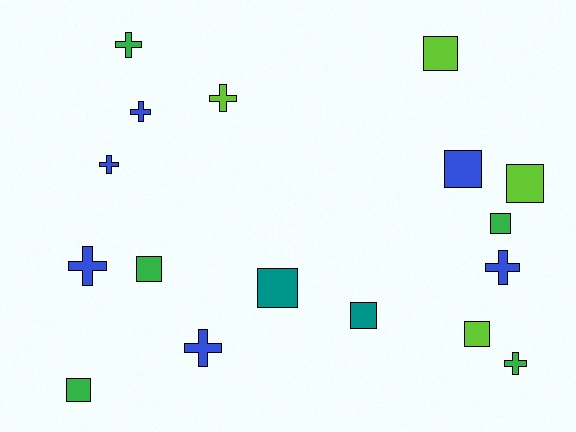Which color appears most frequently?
Blue, with 6 objects.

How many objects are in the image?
There are 17 objects.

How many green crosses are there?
There are 2 green crosses.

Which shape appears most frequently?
Square, with 9 objects.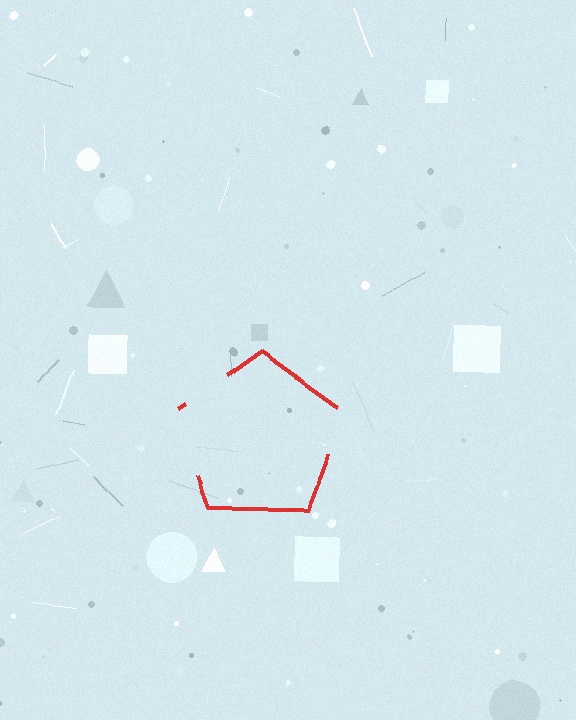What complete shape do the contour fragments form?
The contour fragments form a pentagon.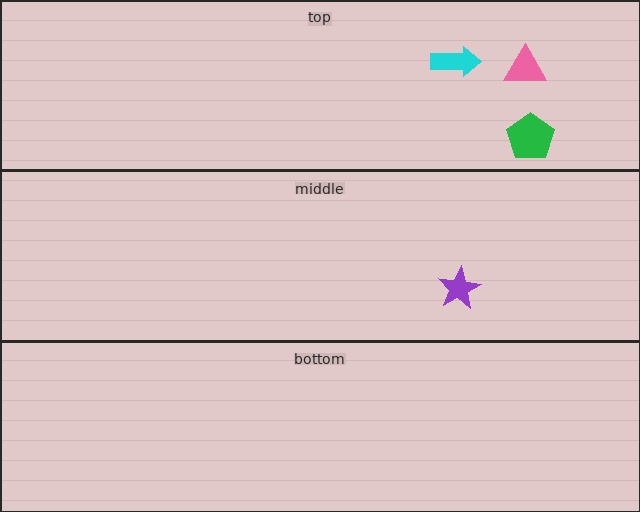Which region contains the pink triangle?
The top region.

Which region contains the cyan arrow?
The top region.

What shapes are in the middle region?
The purple star.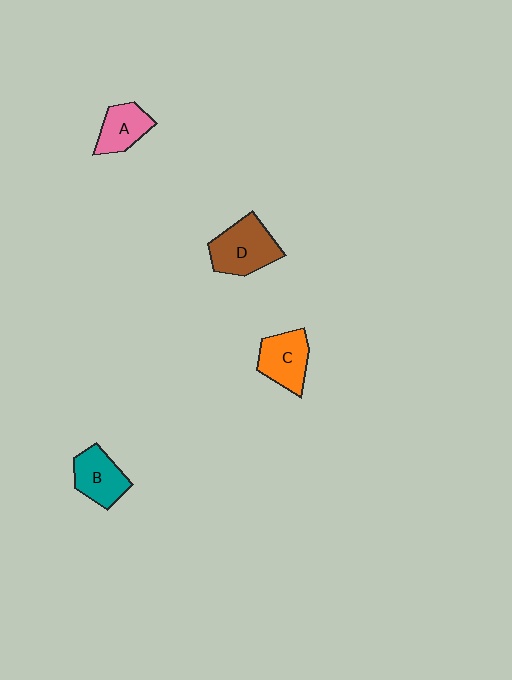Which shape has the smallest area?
Shape A (pink).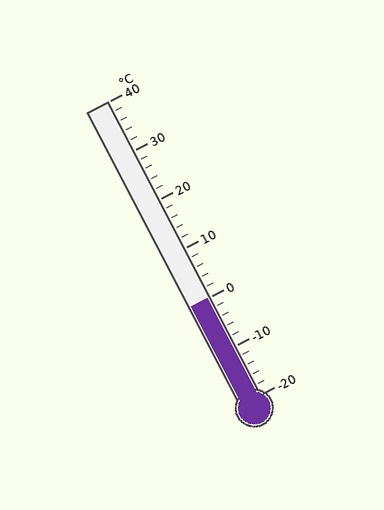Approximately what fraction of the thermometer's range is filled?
The thermometer is filled to approximately 35% of its range.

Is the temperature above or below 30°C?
The temperature is below 30°C.